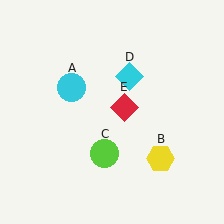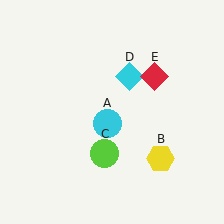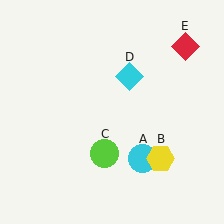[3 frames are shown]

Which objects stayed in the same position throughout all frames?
Yellow hexagon (object B) and lime circle (object C) and cyan diamond (object D) remained stationary.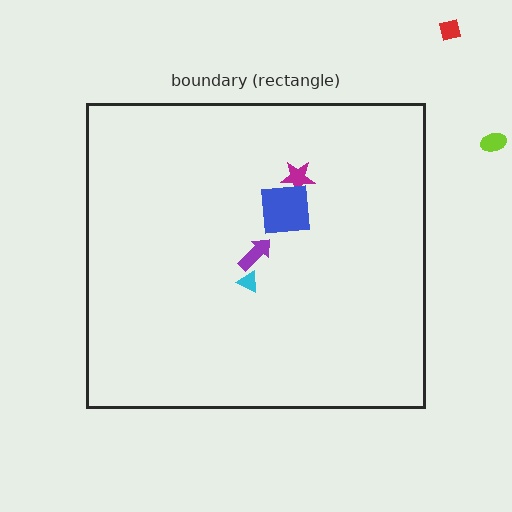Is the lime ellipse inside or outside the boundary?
Outside.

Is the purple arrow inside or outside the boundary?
Inside.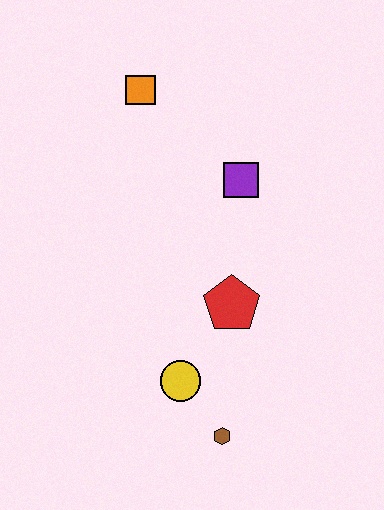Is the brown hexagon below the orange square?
Yes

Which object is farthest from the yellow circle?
The orange square is farthest from the yellow circle.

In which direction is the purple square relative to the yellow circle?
The purple square is above the yellow circle.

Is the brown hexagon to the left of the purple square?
Yes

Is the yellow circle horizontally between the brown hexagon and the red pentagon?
No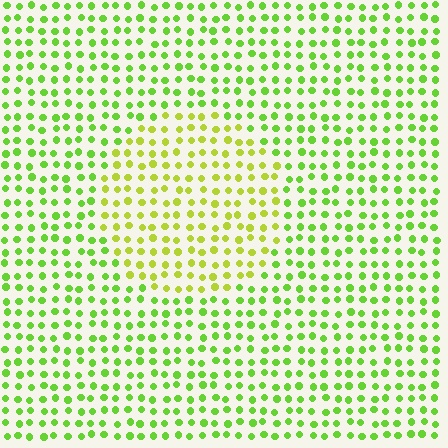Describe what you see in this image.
The image is filled with small lime elements in a uniform arrangement. A circle-shaped region is visible where the elements are tinted to a slightly different hue, forming a subtle color boundary.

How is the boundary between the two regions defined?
The boundary is defined purely by a slight shift in hue (about 29 degrees). Spacing, size, and orientation are identical on both sides.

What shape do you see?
I see a circle.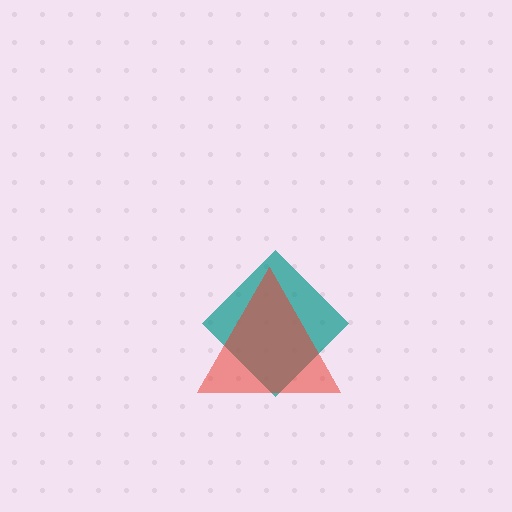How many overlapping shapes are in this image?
There are 2 overlapping shapes in the image.